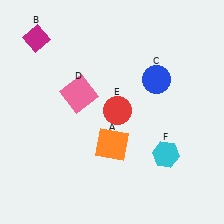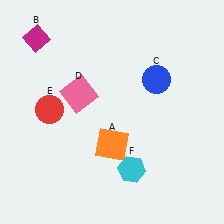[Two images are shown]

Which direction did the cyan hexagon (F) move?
The cyan hexagon (F) moved left.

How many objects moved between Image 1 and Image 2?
2 objects moved between the two images.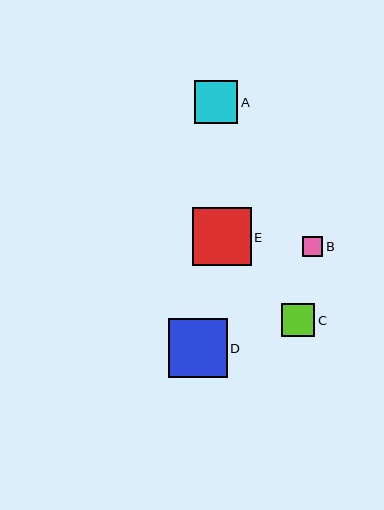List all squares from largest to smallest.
From largest to smallest: E, D, A, C, B.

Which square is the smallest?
Square B is the smallest with a size of approximately 20 pixels.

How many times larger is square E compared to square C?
Square E is approximately 1.8 times the size of square C.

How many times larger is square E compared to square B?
Square E is approximately 2.9 times the size of square B.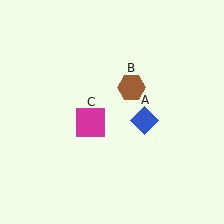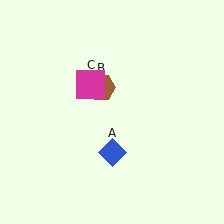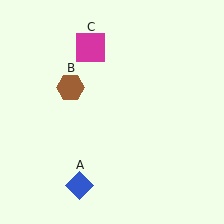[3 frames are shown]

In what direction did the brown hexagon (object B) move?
The brown hexagon (object B) moved left.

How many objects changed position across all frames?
3 objects changed position: blue diamond (object A), brown hexagon (object B), magenta square (object C).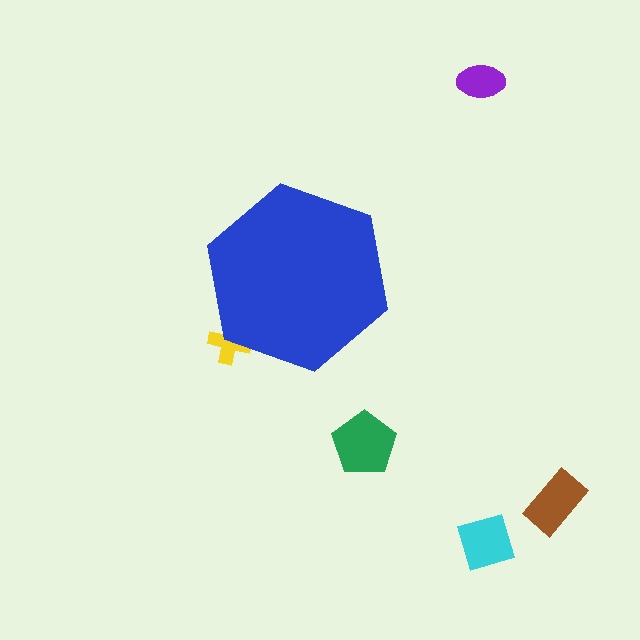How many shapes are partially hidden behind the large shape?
1 shape is partially hidden.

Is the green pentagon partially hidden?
No, the green pentagon is fully visible.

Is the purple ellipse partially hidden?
No, the purple ellipse is fully visible.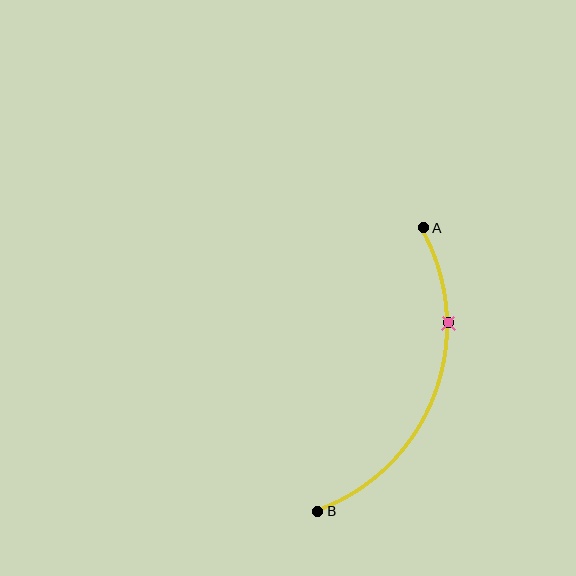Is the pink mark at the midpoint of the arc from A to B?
No. The pink mark lies on the arc but is closer to endpoint A. The arc midpoint would be at the point on the curve equidistant along the arc from both A and B.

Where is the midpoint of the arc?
The arc midpoint is the point on the curve farthest from the straight line joining A and B. It sits to the right of that line.